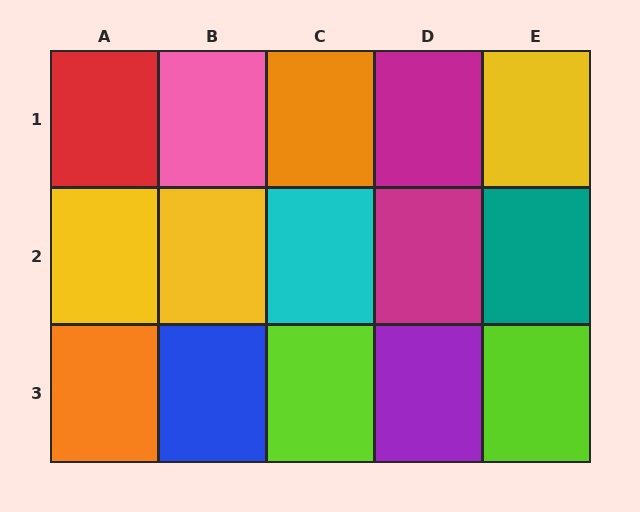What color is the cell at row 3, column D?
Purple.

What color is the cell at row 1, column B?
Pink.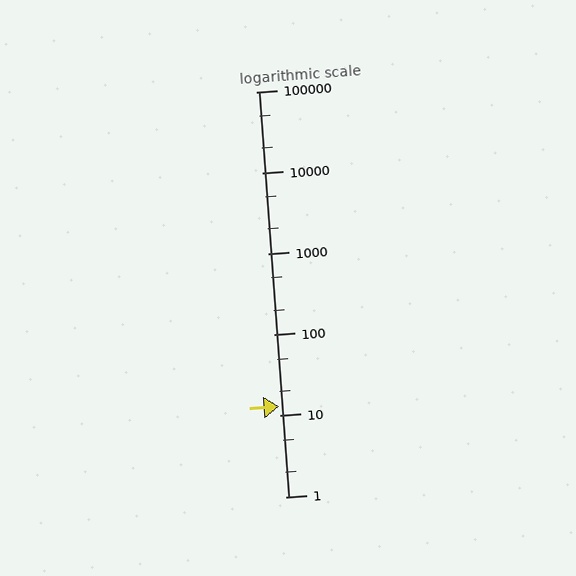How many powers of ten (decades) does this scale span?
The scale spans 5 decades, from 1 to 100000.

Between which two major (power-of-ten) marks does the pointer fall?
The pointer is between 10 and 100.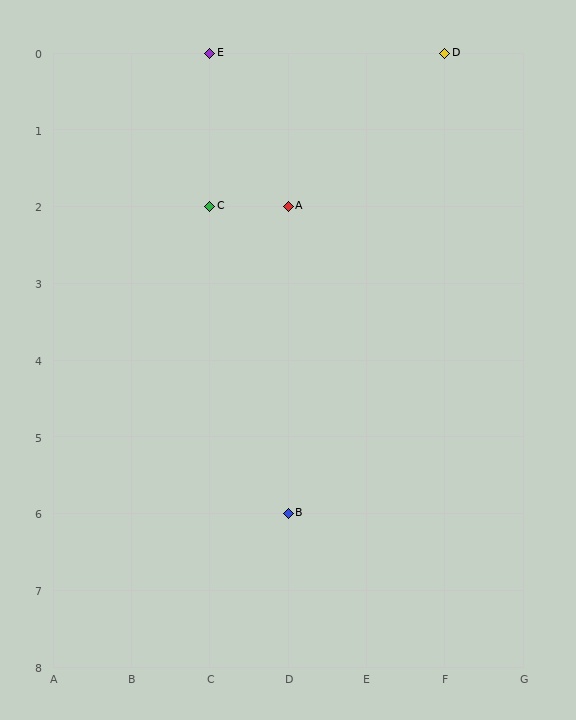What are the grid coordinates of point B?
Point B is at grid coordinates (D, 6).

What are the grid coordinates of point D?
Point D is at grid coordinates (F, 0).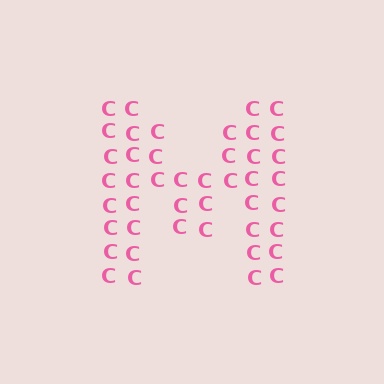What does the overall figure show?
The overall figure shows the letter M.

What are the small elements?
The small elements are letter C's.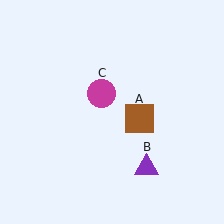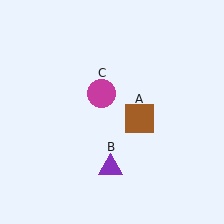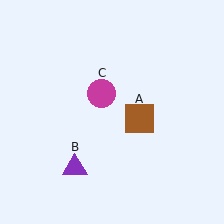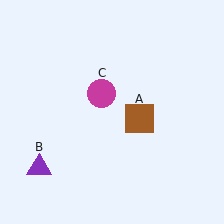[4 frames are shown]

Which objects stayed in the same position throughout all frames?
Brown square (object A) and magenta circle (object C) remained stationary.